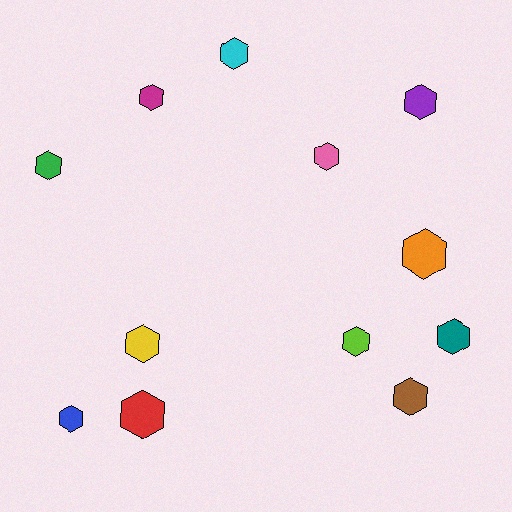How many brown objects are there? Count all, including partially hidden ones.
There is 1 brown object.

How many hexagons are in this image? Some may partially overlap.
There are 12 hexagons.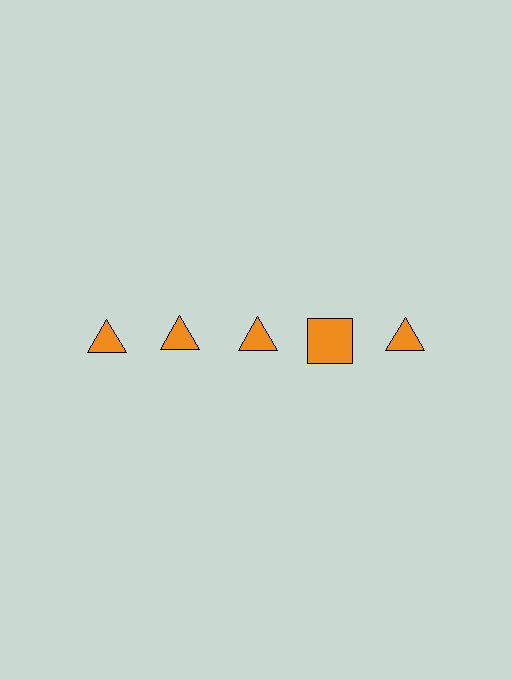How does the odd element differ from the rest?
It has a different shape: square instead of triangle.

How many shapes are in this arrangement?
There are 5 shapes arranged in a grid pattern.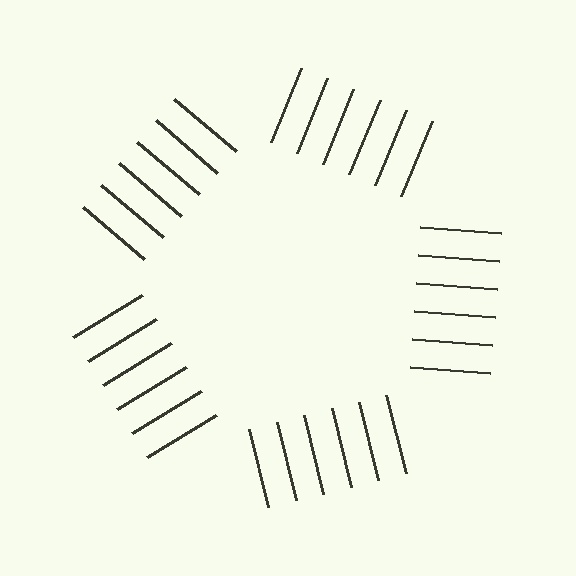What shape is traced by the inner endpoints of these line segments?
An illusory pentagon — the line segments terminate on its edges but no continuous stroke is drawn.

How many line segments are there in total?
30 — 6 along each of the 5 edges.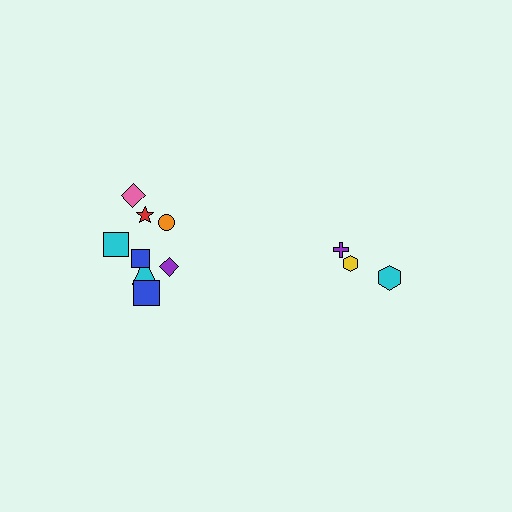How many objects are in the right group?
There are 3 objects.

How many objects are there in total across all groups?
There are 11 objects.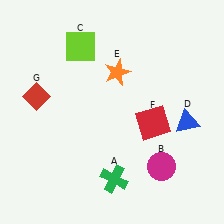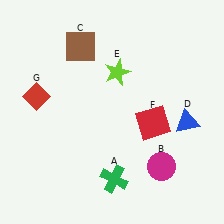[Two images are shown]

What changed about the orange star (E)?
In Image 1, E is orange. In Image 2, it changed to lime.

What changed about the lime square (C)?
In Image 1, C is lime. In Image 2, it changed to brown.